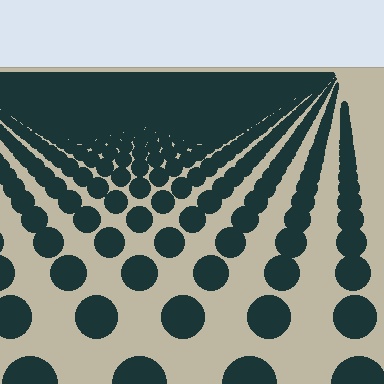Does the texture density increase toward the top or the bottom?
Density increases toward the top.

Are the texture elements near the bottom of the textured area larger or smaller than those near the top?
Larger. Near the bottom, elements are closer to the viewer and appear at a bigger on-screen size.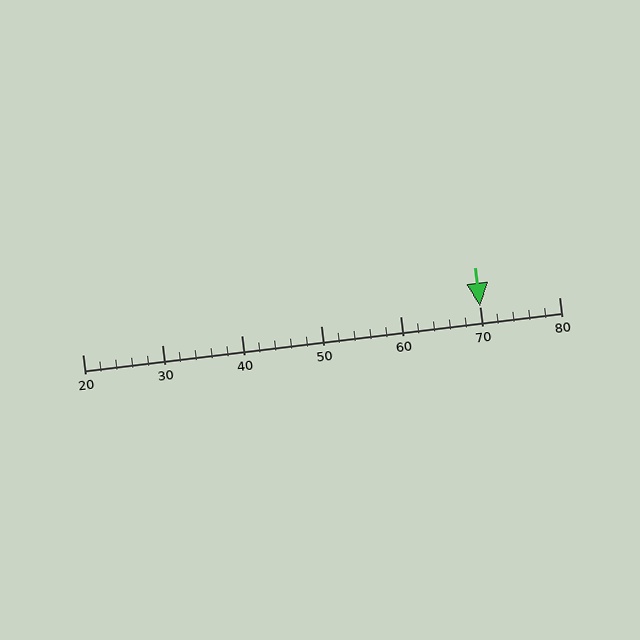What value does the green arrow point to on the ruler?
The green arrow points to approximately 70.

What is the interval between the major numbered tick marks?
The major tick marks are spaced 10 units apart.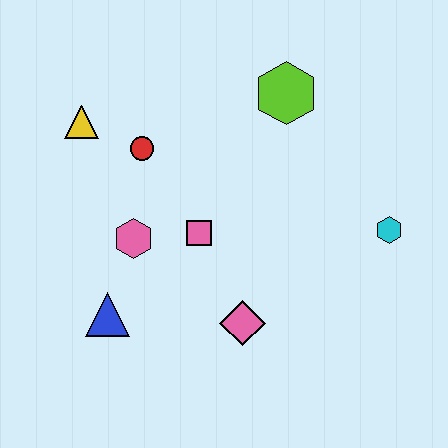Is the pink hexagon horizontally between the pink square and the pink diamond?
No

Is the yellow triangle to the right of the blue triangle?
No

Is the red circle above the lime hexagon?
No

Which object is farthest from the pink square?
The cyan hexagon is farthest from the pink square.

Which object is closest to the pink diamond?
The pink square is closest to the pink diamond.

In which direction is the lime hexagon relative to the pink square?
The lime hexagon is above the pink square.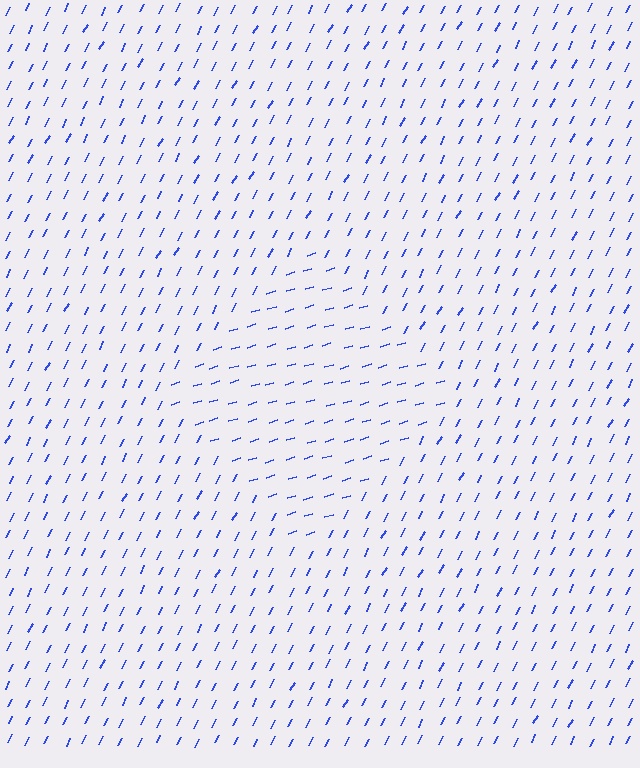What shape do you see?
I see a diamond.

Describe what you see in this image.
The image is filled with small blue line segments. A diamond region in the image has lines oriented differently from the surrounding lines, creating a visible texture boundary.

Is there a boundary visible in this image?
Yes, there is a texture boundary formed by a change in line orientation.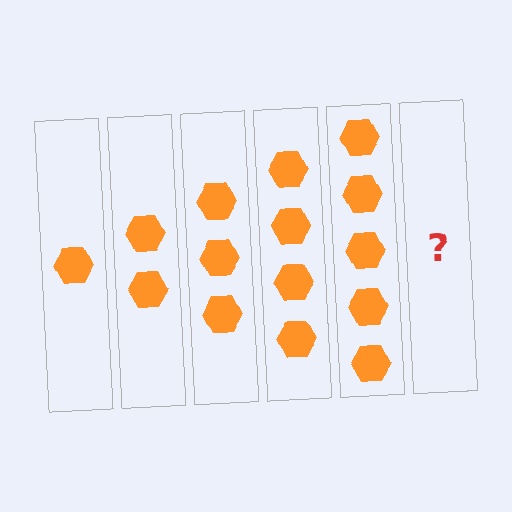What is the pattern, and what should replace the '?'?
The pattern is that each step adds one more hexagon. The '?' should be 6 hexagons.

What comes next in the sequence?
The next element should be 6 hexagons.